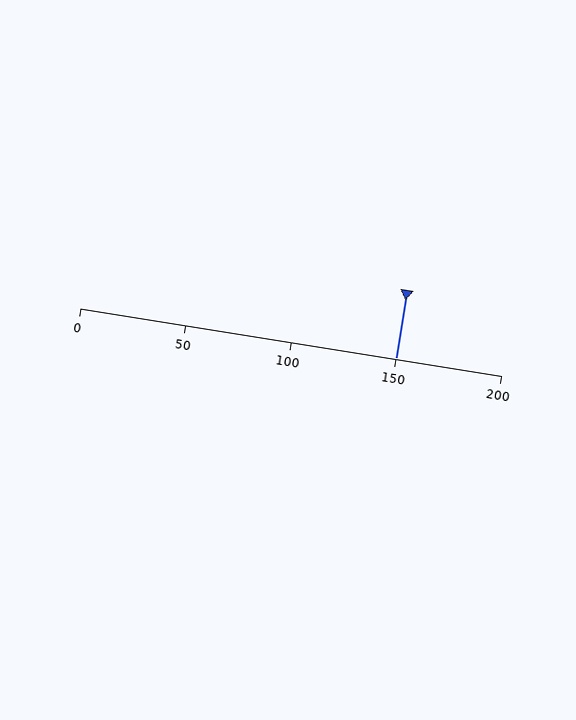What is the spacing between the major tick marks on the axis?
The major ticks are spaced 50 apart.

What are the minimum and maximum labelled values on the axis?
The axis runs from 0 to 200.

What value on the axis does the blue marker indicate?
The marker indicates approximately 150.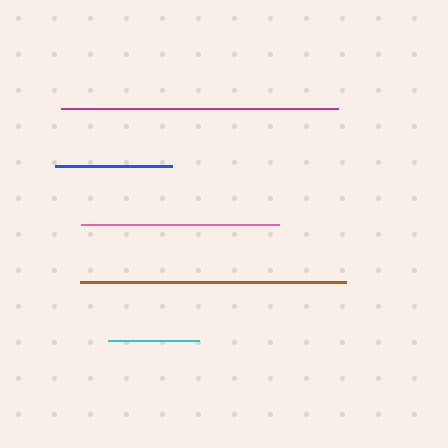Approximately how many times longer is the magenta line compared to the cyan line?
The magenta line is approximately 3.1 times the length of the cyan line.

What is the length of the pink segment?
The pink segment is approximately 197 pixels long.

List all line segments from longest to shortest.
From longest to shortest: magenta, brown, pink, blue, cyan.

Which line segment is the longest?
The magenta line is the longest at approximately 277 pixels.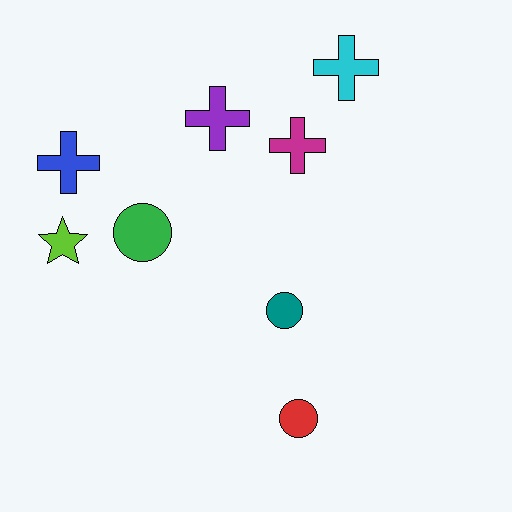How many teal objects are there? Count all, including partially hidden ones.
There is 1 teal object.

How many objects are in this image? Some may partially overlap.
There are 8 objects.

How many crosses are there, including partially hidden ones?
There are 4 crosses.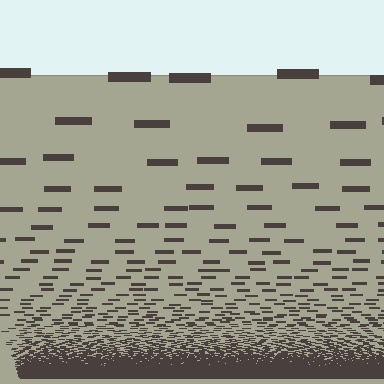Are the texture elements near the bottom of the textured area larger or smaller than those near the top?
Smaller. The gradient is inverted — elements near the bottom are smaller and denser.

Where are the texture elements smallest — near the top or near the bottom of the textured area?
Near the bottom.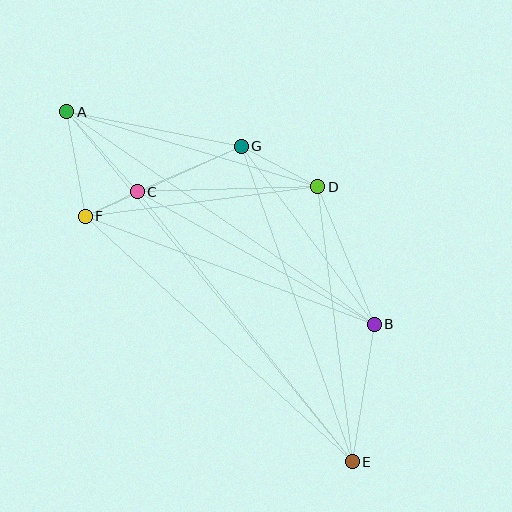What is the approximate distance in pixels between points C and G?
The distance between C and G is approximately 113 pixels.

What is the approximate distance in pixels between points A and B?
The distance between A and B is approximately 374 pixels.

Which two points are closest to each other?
Points C and F are closest to each other.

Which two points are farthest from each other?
Points A and E are farthest from each other.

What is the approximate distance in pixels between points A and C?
The distance between A and C is approximately 107 pixels.